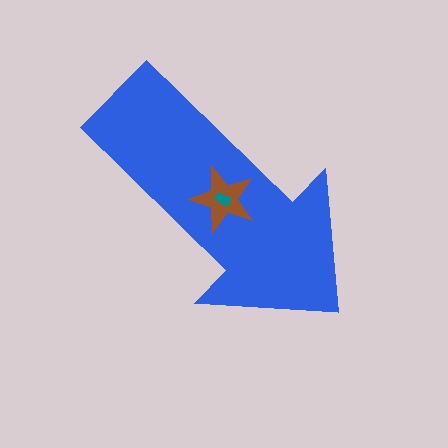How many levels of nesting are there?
3.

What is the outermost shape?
The blue arrow.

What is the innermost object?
The teal rectangle.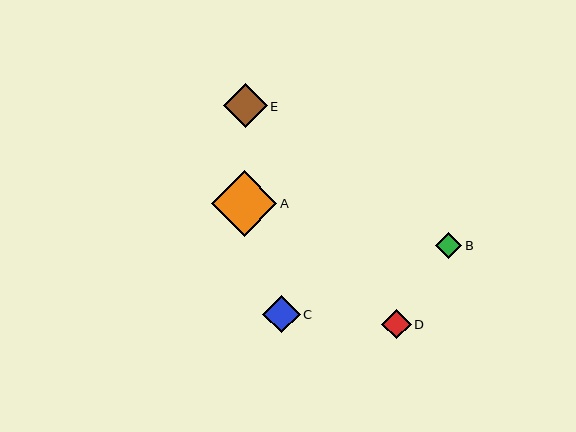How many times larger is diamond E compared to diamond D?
Diamond E is approximately 1.5 times the size of diamond D.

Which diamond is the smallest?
Diamond B is the smallest with a size of approximately 26 pixels.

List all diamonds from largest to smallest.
From largest to smallest: A, E, C, D, B.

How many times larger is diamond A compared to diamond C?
Diamond A is approximately 1.7 times the size of diamond C.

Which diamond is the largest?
Diamond A is the largest with a size of approximately 66 pixels.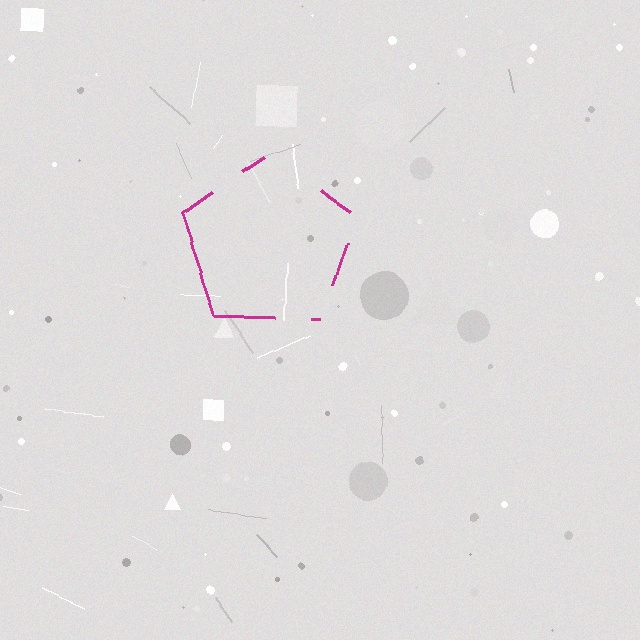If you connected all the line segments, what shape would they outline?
They would outline a pentagon.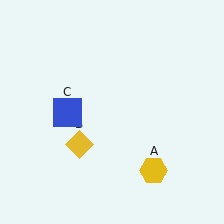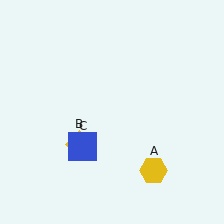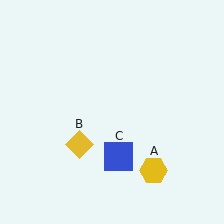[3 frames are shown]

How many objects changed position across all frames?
1 object changed position: blue square (object C).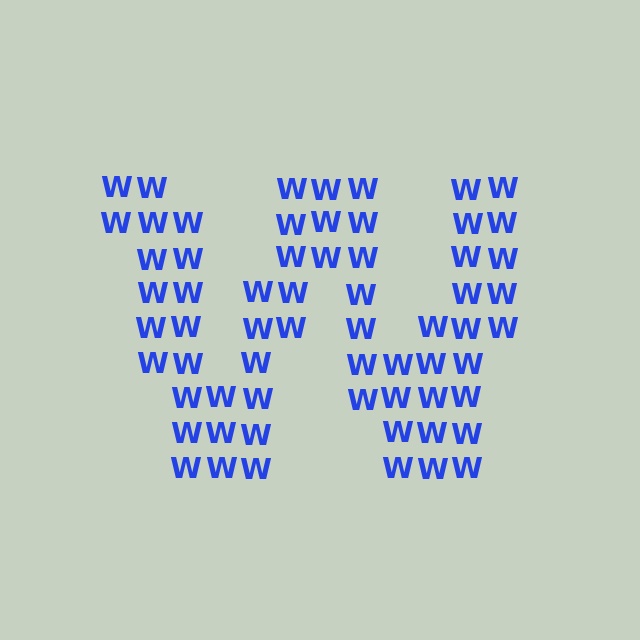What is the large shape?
The large shape is the letter W.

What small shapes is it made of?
It is made of small letter W's.